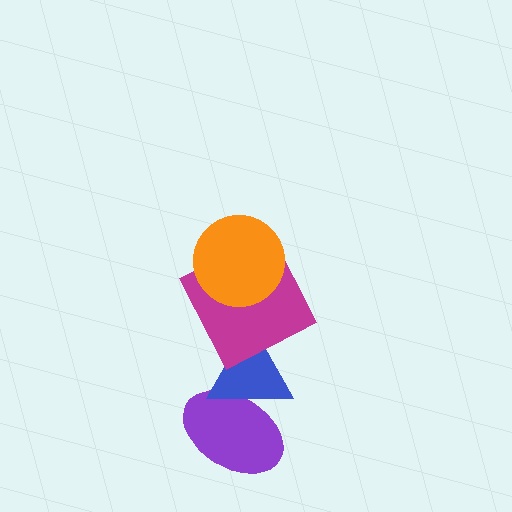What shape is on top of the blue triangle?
The magenta square is on top of the blue triangle.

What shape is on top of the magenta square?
The orange circle is on top of the magenta square.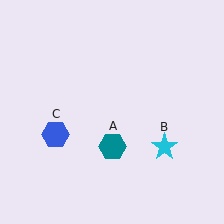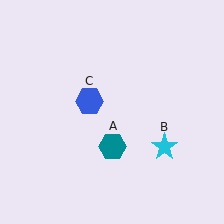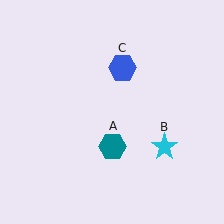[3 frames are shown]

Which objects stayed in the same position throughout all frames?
Teal hexagon (object A) and cyan star (object B) remained stationary.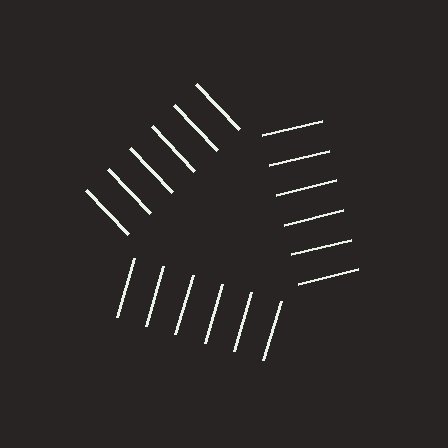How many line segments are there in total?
18 — 6 along each of the 3 edges.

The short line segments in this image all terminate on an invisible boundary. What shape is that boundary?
An illusory triangle — the line segments terminate on its edges but no continuous stroke is drawn.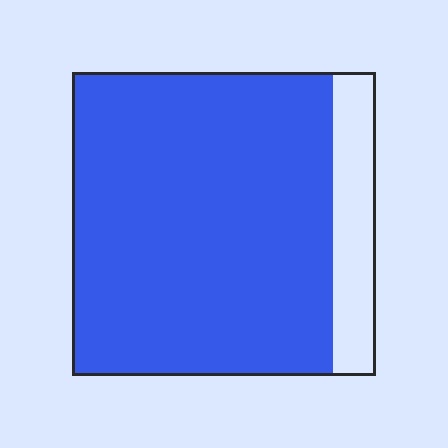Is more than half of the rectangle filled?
Yes.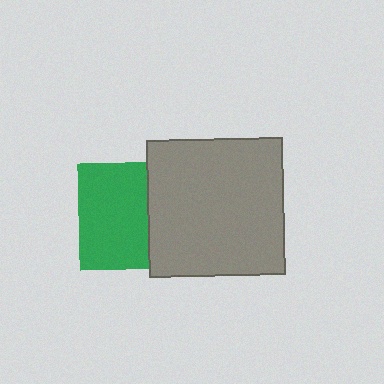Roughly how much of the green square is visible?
About half of it is visible (roughly 65%).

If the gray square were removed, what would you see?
You would see the complete green square.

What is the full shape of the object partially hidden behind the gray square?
The partially hidden object is a green square.